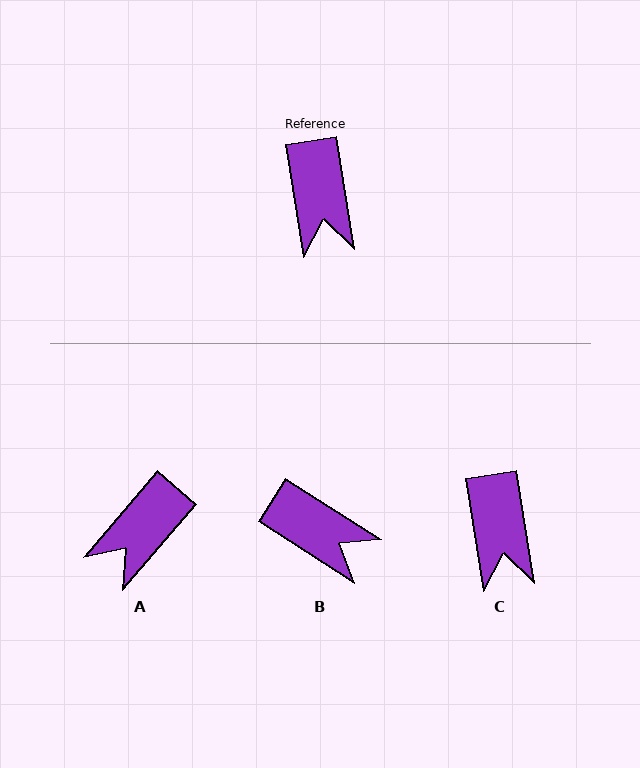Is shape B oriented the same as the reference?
No, it is off by about 49 degrees.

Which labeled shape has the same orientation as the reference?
C.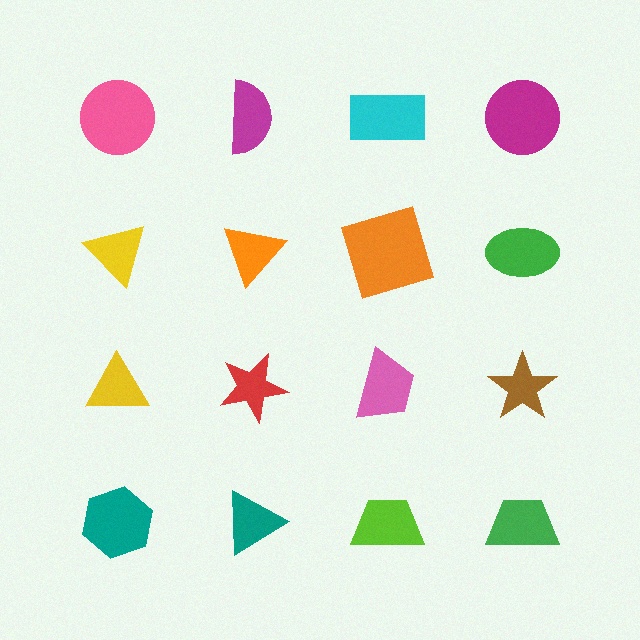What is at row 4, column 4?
A green trapezoid.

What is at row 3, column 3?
A pink trapezoid.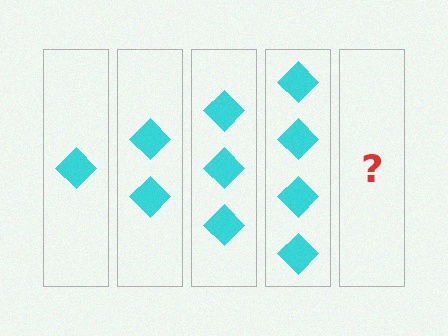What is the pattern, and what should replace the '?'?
The pattern is that each step adds one more diamond. The '?' should be 5 diamonds.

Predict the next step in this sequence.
The next step is 5 diamonds.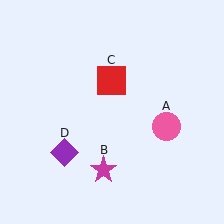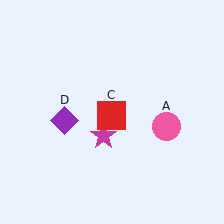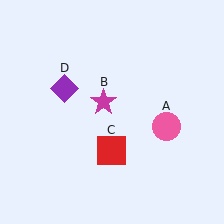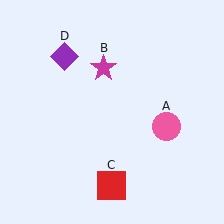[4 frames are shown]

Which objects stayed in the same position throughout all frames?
Pink circle (object A) remained stationary.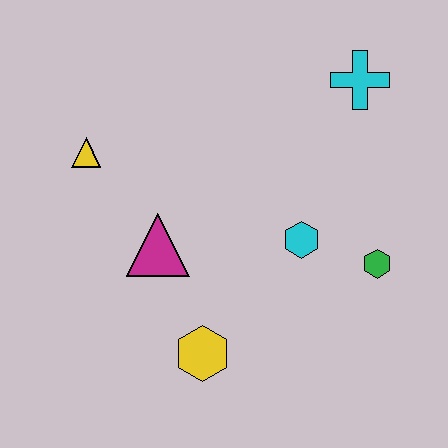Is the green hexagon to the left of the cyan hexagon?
No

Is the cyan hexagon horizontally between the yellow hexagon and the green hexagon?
Yes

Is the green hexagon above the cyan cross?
No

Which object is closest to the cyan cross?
The cyan hexagon is closest to the cyan cross.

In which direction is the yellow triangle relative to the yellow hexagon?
The yellow triangle is above the yellow hexagon.